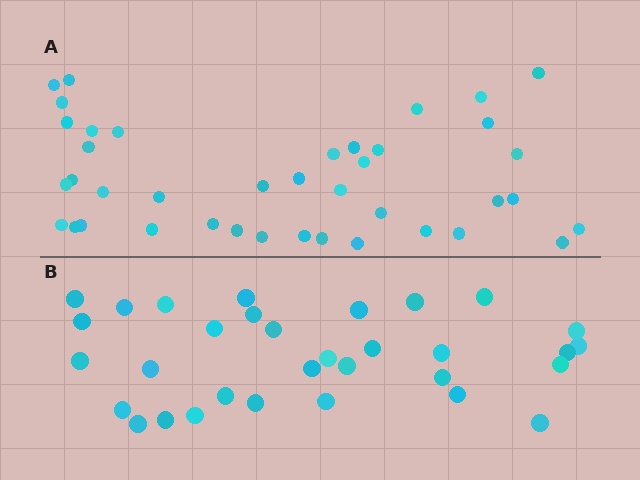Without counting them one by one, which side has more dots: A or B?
Region A (the top region) has more dots.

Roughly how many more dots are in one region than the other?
Region A has roughly 8 or so more dots than region B.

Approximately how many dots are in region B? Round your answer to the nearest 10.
About 30 dots. (The exact count is 32, which rounds to 30.)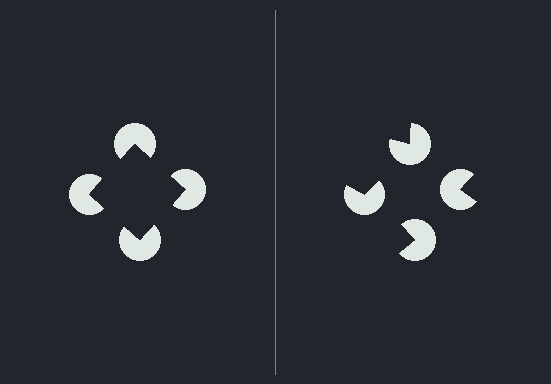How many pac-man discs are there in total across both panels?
8 — 4 on each side.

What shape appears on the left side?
An illusory square.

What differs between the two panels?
The pac-man discs are positioned identically on both sides; only the wedge orientations differ. On the left they align to a square; on the right they are misaligned.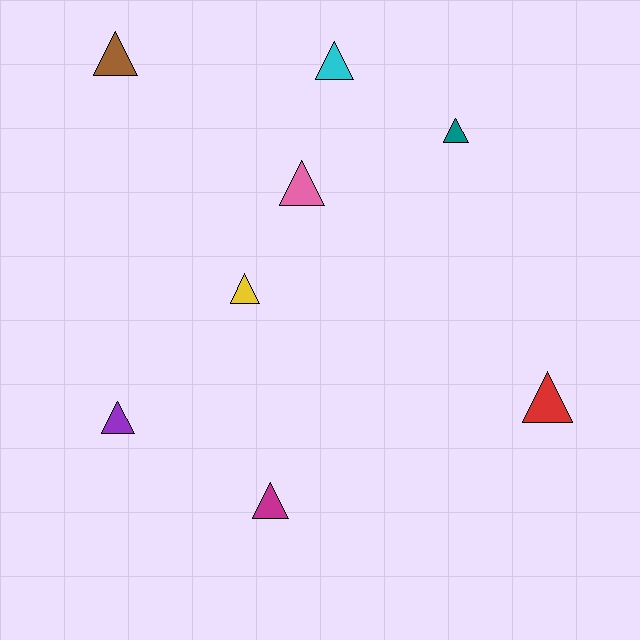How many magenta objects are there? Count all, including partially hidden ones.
There is 1 magenta object.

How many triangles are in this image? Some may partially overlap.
There are 8 triangles.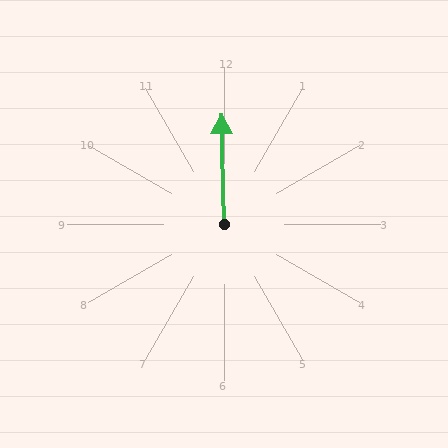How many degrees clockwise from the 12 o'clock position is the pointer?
Approximately 358 degrees.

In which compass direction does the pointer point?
North.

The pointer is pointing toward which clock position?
Roughly 12 o'clock.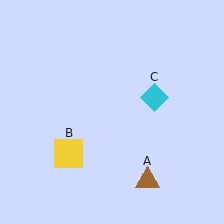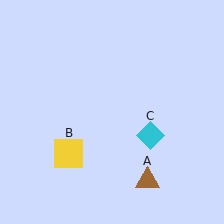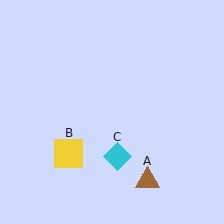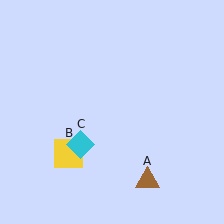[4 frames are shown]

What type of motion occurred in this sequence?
The cyan diamond (object C) rotated clockwise around the center of the scene.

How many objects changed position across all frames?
1 object changed position: cyan diamond (object C).